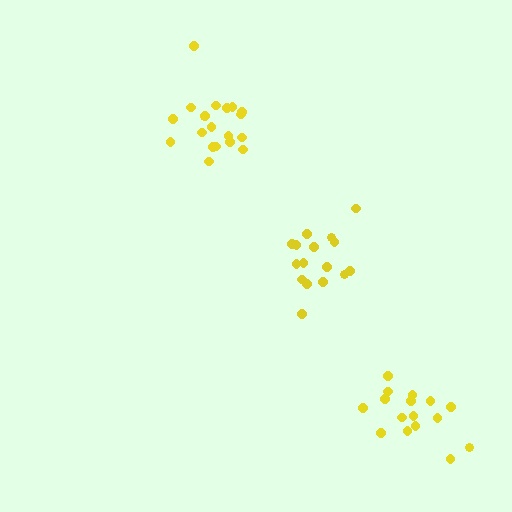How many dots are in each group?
Group 1: 20 dots, Group 2: 16 dots, Group 3: 16 dots (52 total).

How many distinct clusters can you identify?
There are 3 distinct clusters.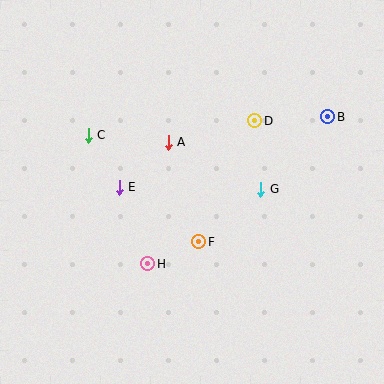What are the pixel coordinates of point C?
Point C is at (88, 135).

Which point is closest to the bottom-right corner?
Point G is closest to the bottom-right corner.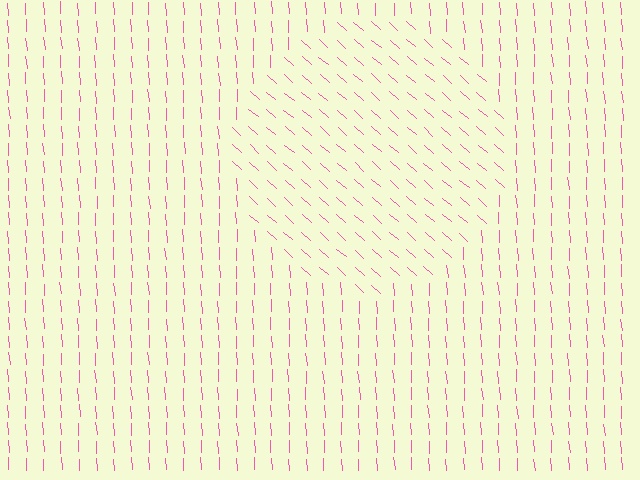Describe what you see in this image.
The image is filled with small pink line segments. A circle region in the image has lines oriented differently from the surrounding lines, creating a visible texture boundary.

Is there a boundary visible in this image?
Yes, there is a texture boundary formed by a change in line orientation.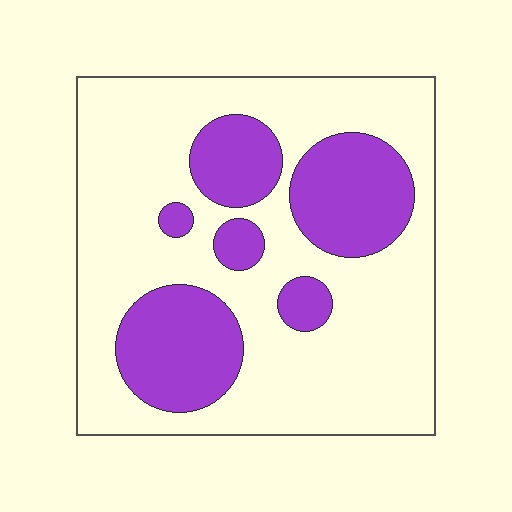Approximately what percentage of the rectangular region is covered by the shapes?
Approximately 30%.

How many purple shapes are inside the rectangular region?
6.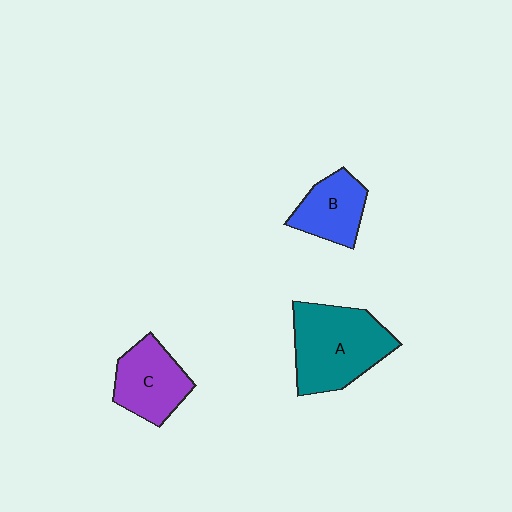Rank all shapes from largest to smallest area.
From largest to smallest: A (teal), C (purple), B (blue).